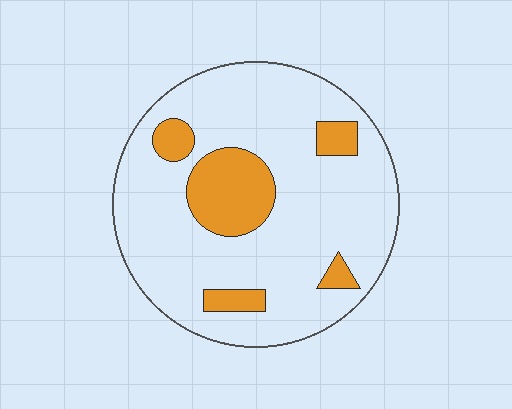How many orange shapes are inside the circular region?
5.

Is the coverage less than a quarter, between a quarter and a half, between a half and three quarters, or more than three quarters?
Less than a quarter.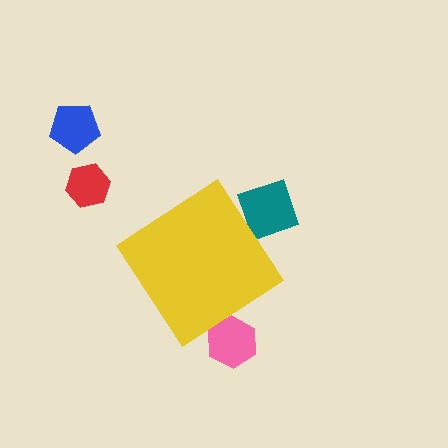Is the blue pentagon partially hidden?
No, the blue pentagon is fully visible.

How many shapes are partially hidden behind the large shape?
2 shapes are partially hidden.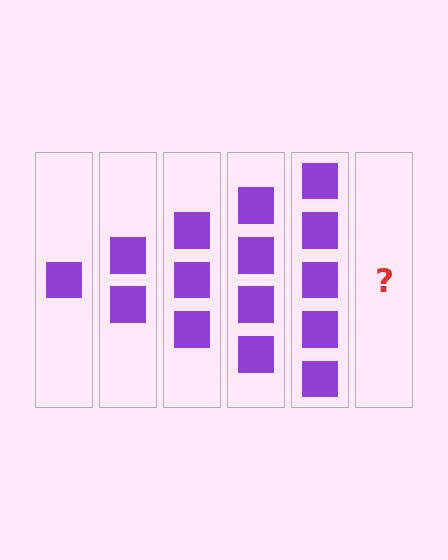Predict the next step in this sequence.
The next step is 6 squares.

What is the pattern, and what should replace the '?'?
The pattern is that each step adds one more square. The '?' should be 6 squares.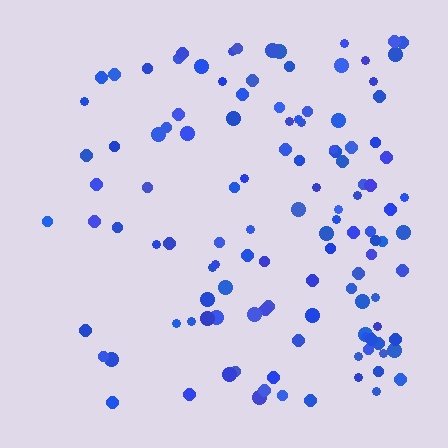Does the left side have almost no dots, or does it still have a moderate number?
Still a moderate number, just noticeably fewer than the right.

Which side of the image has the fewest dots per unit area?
The left.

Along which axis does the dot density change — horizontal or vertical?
Horizontal.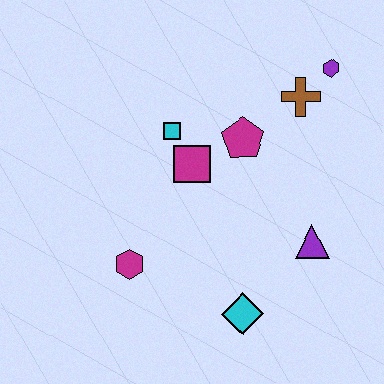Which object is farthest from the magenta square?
The purple hexagon is farthest from the magenta square.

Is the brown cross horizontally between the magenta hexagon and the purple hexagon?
Yes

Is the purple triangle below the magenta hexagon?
No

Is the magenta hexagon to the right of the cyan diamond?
No